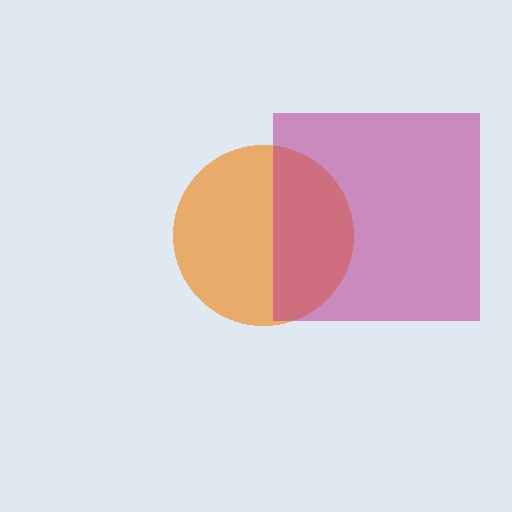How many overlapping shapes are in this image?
There are 2 overlapping shapes in the image.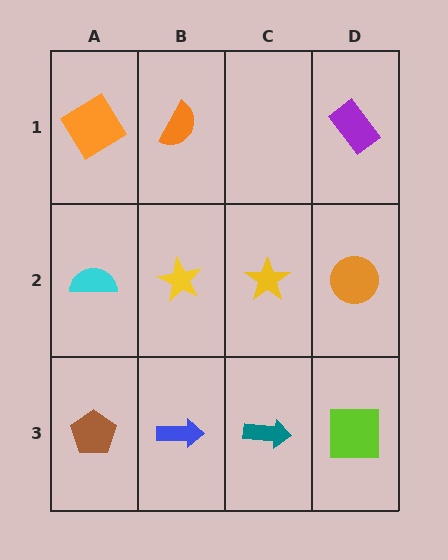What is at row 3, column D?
A lime square.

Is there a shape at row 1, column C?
No, that cell is empty.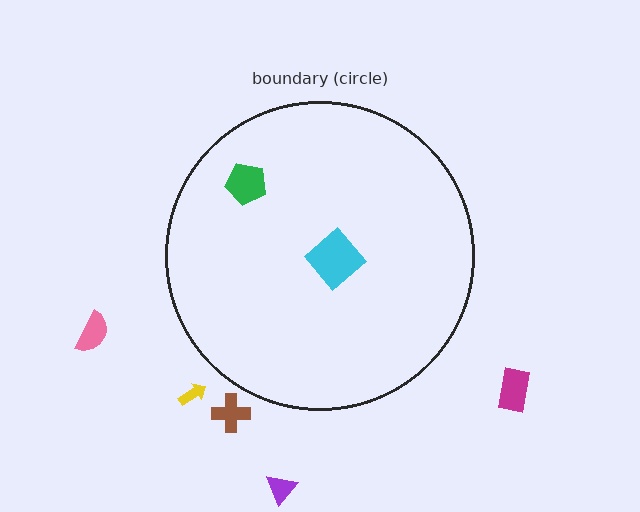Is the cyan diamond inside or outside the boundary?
Inside.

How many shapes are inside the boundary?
2 inside, 5 outside.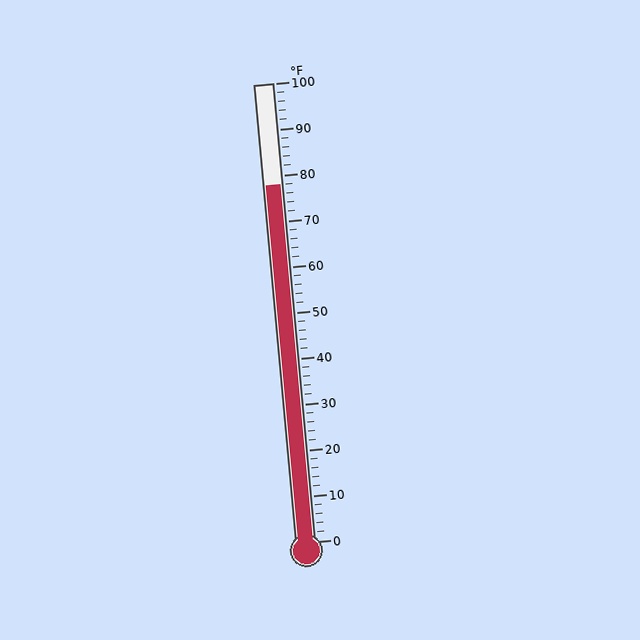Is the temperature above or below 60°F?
The temperature is above 60°F.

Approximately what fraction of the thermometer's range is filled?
The thermometer is filled to approximately 80% of its range.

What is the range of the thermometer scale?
The thermometer scale ranges from 0°F to 100°F.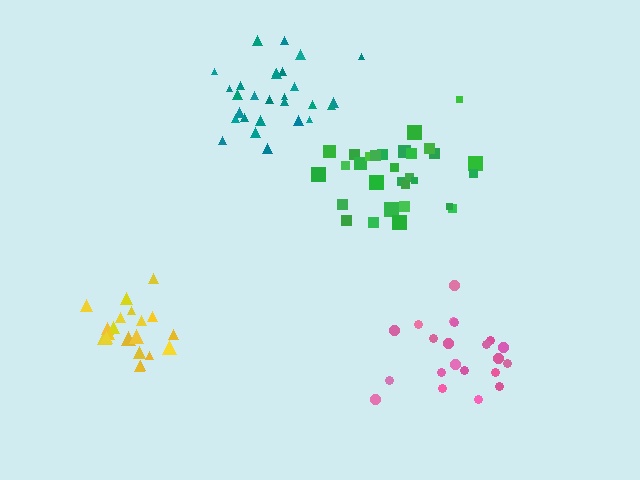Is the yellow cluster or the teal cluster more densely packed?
Yellow.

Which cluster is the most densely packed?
Yellow.